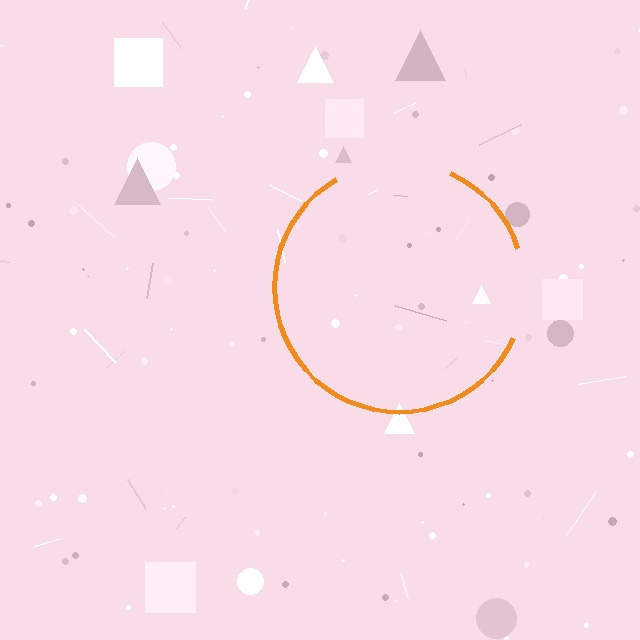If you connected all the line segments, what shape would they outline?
They would outline a circle.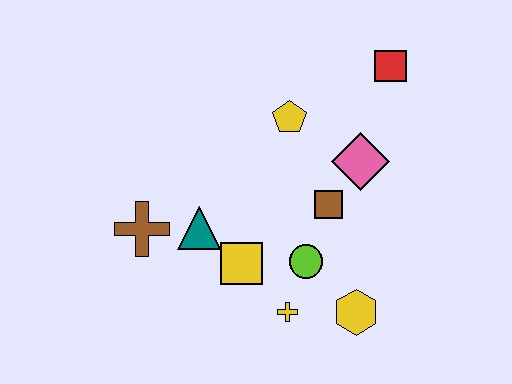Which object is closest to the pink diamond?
The brown square is closest to the pink diamond.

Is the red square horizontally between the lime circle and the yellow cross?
No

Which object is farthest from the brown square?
The brown cross is farthest from the brown square.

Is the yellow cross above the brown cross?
No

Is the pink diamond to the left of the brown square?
No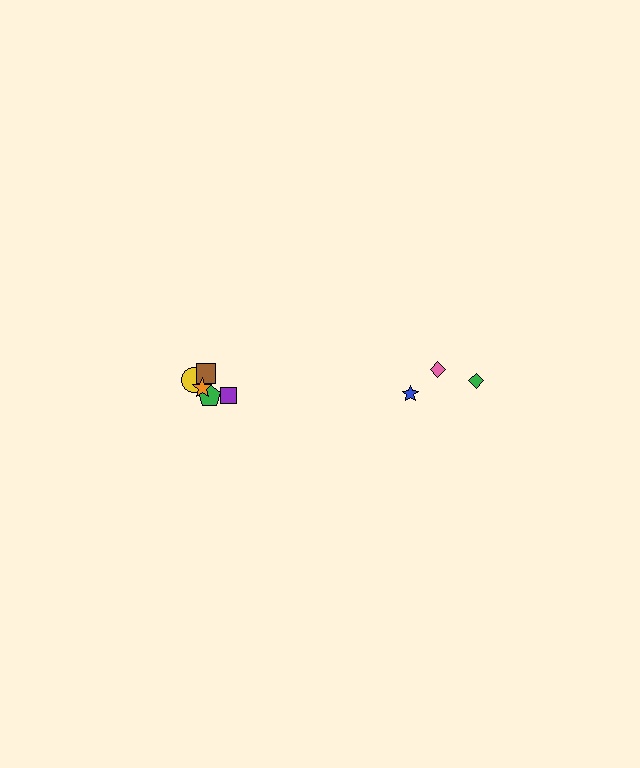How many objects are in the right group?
There are 3 objects.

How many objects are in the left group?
There are 5 objects.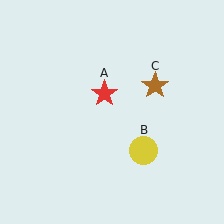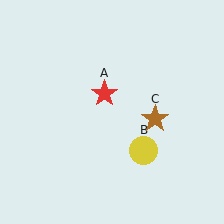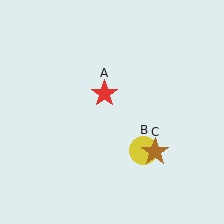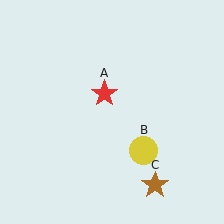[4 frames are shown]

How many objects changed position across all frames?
1 object changed position: brown star (object C).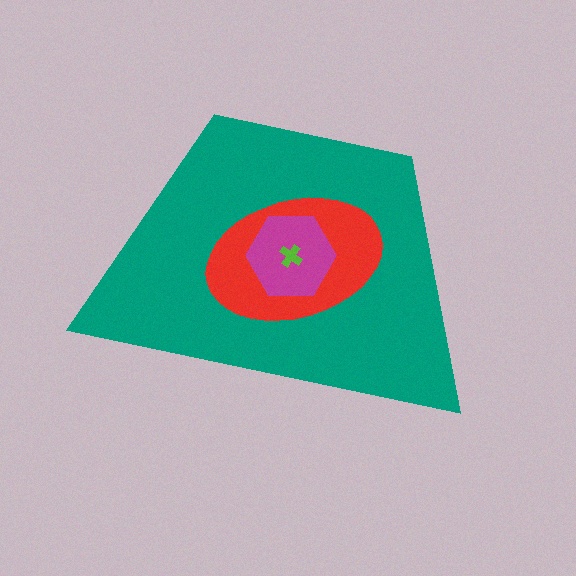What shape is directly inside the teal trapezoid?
The red ellipse.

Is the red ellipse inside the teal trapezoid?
Yes.